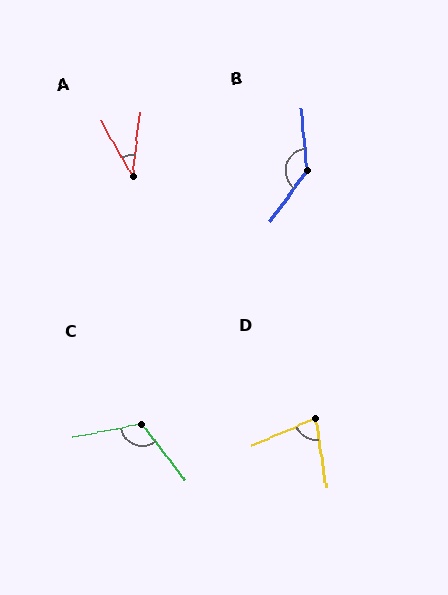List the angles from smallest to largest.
A (35°), D (75°), C (117°), B (139°).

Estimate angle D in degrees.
Approximately 75 degrees.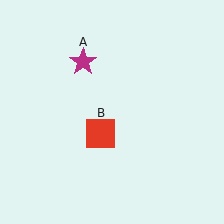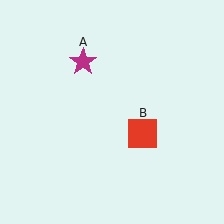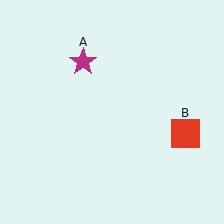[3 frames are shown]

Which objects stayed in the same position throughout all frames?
Magenta star (object A) remained stationary.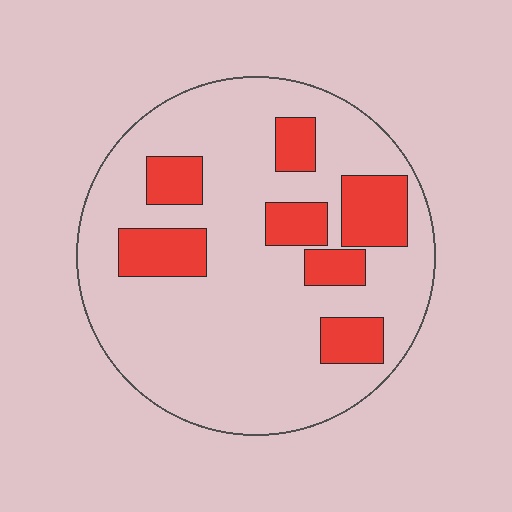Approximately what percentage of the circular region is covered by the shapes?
Approximately 20%.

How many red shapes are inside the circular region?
7.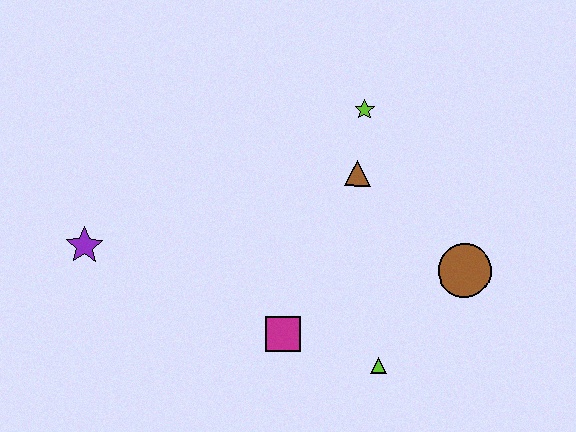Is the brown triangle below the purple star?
No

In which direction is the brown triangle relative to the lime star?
The brown triangle is below the lime star.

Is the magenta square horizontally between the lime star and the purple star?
Yes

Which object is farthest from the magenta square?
The lime star is farthest from the magenta square.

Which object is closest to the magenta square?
The lime triangle is closest to the magenta square.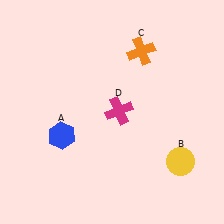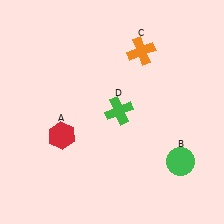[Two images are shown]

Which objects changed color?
A changed from blue to red. B changed from yellow to green. D changed from magenta to green.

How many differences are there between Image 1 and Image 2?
There are 3 differences between the two images.